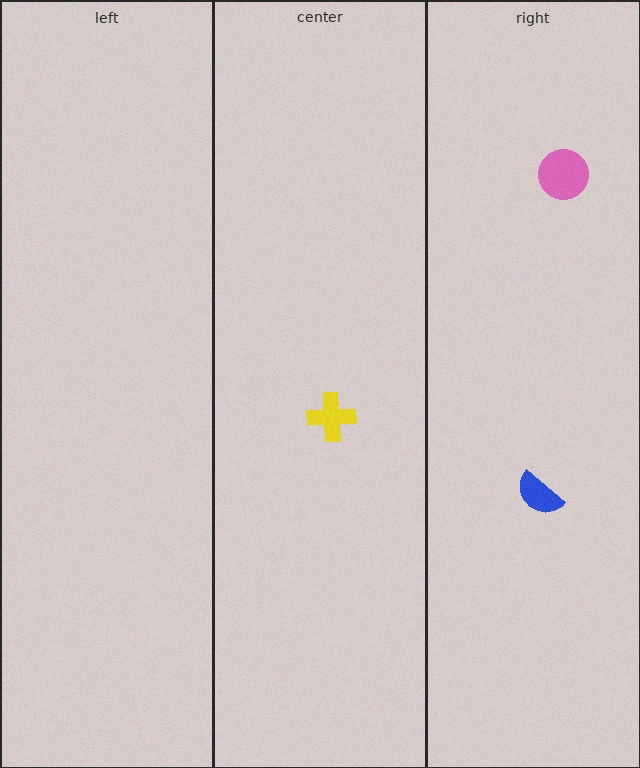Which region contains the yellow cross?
The center region.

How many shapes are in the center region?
1.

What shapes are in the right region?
The blue semicircle, the pink circle.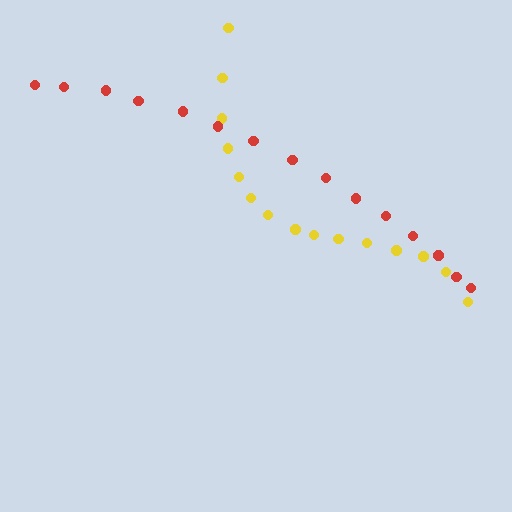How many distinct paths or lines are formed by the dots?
There are 2 distinct paths.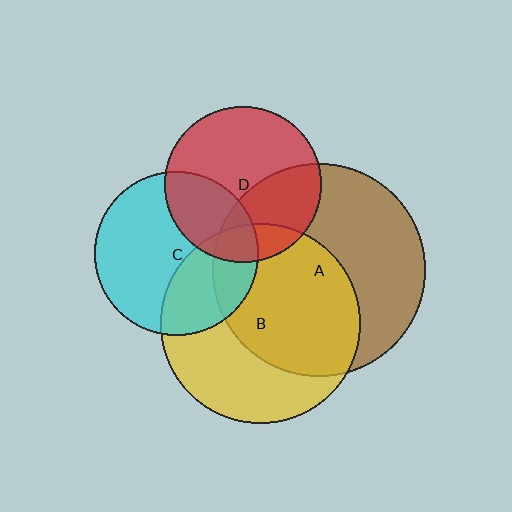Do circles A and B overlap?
Yes.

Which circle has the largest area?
Circle A (brown).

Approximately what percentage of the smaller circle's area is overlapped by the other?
Approximately 55%.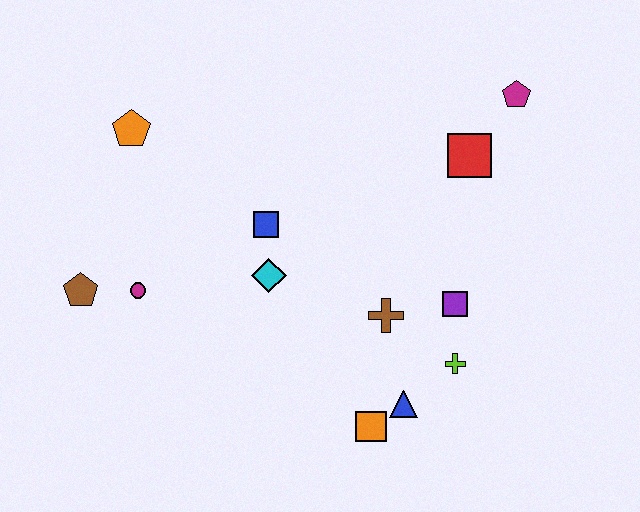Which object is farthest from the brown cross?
The orange pentagon is farthest from the brown cross.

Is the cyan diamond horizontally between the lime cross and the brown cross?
No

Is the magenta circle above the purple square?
Yes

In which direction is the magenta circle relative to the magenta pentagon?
The magenta circle is to the left of the magenta pentagon.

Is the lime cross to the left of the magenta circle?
No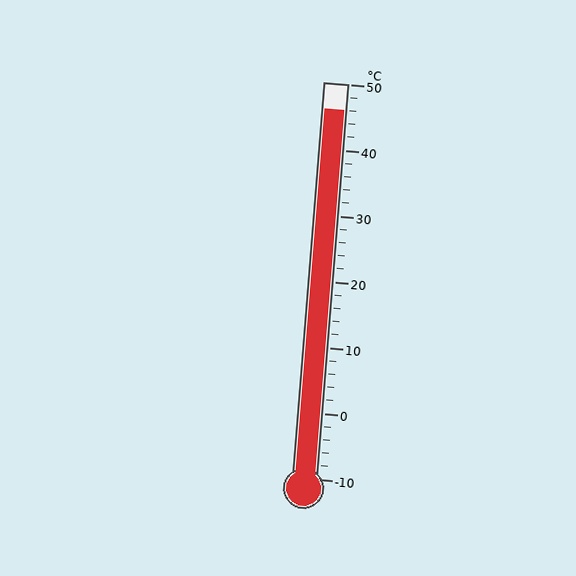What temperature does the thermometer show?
The thermometer shows approximately 46°C.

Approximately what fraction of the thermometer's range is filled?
The thermometer is filled to approximately 95% of its range.